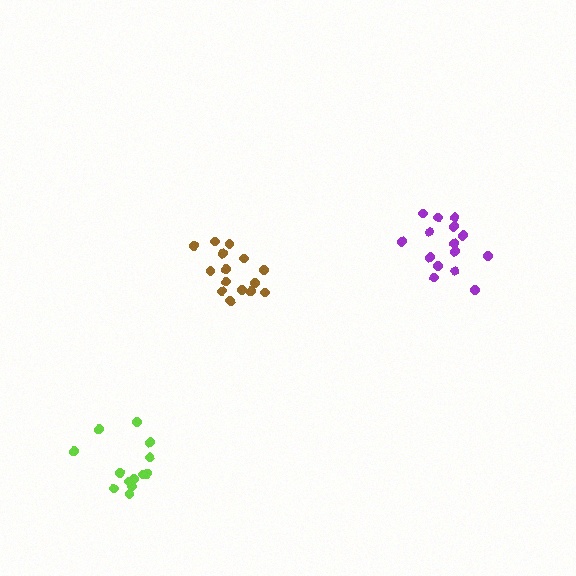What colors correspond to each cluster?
The clusters are colored: brown, purple, lime.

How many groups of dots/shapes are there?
There are 3 groups.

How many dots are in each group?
Group 1: 15 dots, Group 2: 16 dots, Group 3: 13 dots (44 total).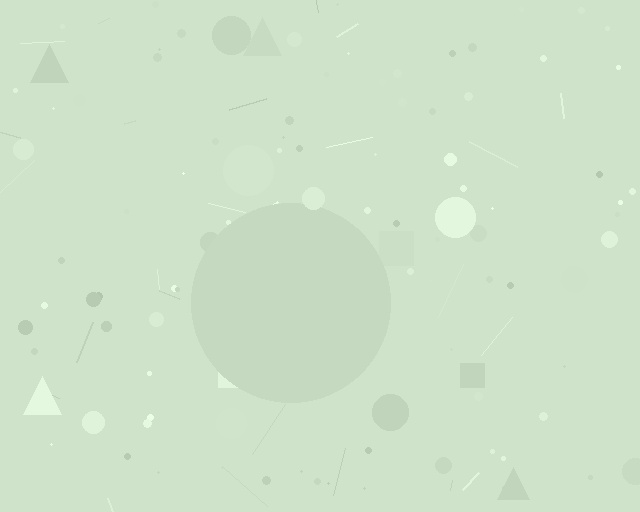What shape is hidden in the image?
A circle is hidden in the image.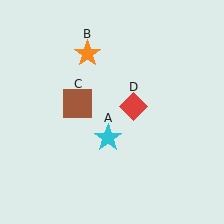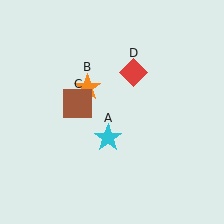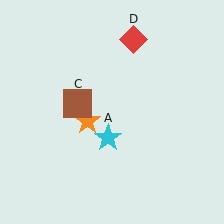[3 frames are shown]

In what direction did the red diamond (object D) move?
The red diamond (object D) moved up.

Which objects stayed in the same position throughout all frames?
Cyan star (object A) and brown square (object C) remained stationary.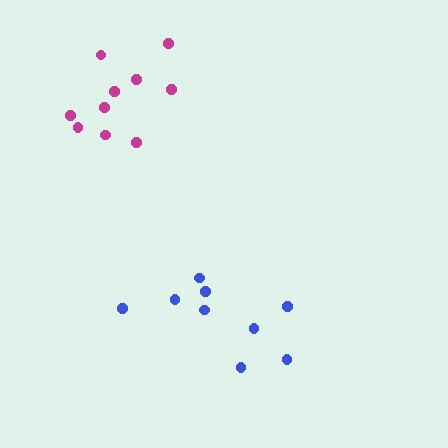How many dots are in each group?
Group 1: 9 dots, Group 2: 10 dots (19 total).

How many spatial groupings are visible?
There are 2 spatial groupings.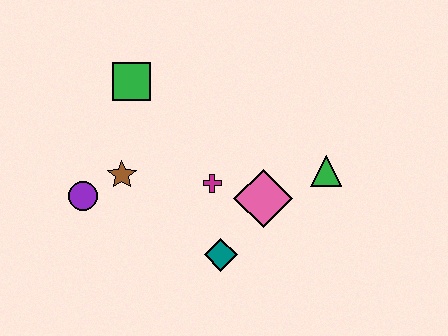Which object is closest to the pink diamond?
The magenta cross is closest to the pink diamond.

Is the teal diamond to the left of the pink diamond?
Yes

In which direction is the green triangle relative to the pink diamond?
The green triangle is to the right of the pink diamond.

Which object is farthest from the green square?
The green triangle is farthest from the green square.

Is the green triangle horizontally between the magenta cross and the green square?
No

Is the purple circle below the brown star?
Yes